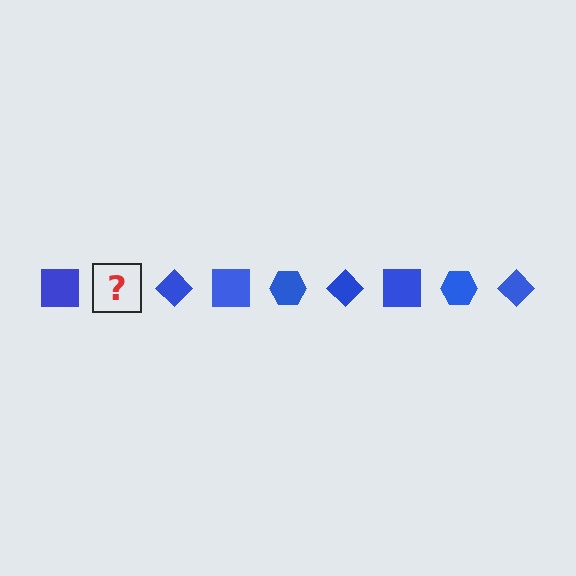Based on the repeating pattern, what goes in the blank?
The blank should be a blue hexagon.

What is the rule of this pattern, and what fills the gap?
The rule is that the pattern cycles through square, hexagon, diamond shapes in blue. The gap should be filled with a blue hexagon.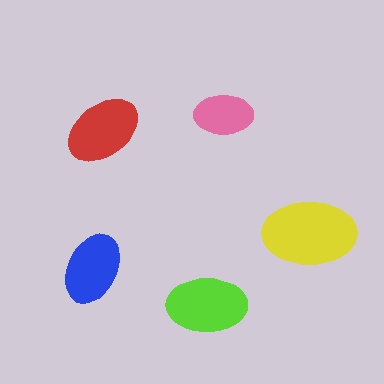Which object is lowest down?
The lime ellipse is bottommost.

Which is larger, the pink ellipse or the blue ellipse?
The blue one.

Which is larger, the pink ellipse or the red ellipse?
The red one.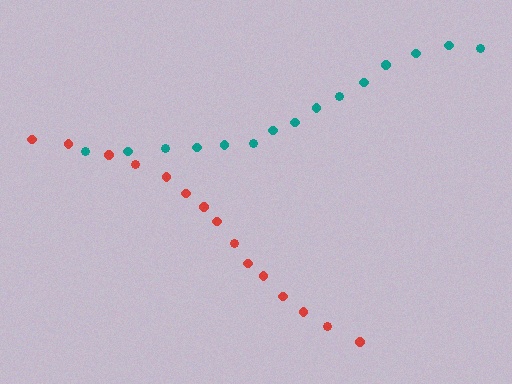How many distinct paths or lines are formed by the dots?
There are 2 distinct paths.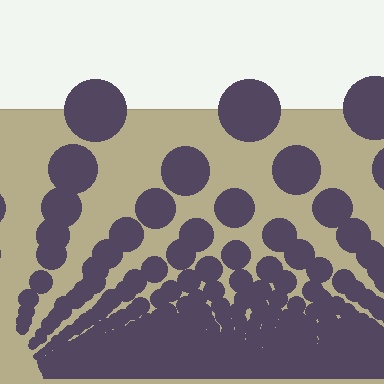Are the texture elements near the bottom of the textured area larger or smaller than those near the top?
Smaller. The gradient is inverted — elements near the bottom are smaller and denser.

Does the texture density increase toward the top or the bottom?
Density increases toward the bottom.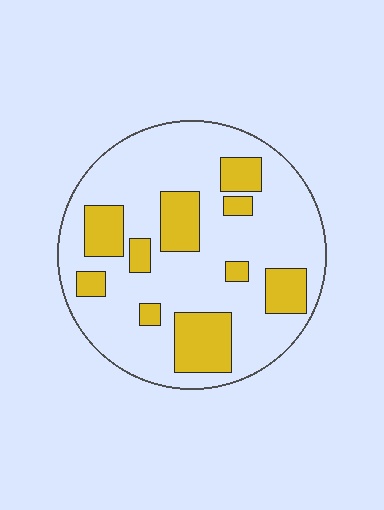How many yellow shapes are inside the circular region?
10.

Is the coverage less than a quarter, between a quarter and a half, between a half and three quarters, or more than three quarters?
Between a quarter and a half.